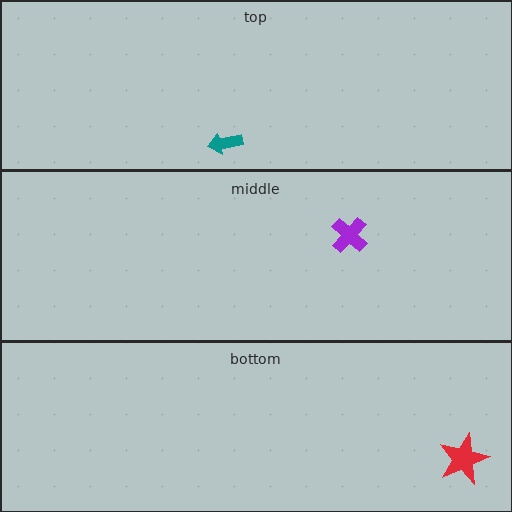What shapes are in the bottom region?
The red star.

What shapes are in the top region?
The teal arrow.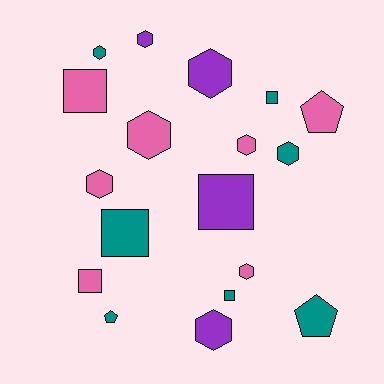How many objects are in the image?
There are 18 objects.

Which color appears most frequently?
Pink, with 7 objects.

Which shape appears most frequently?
Hexagon, with 9 objects.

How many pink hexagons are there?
There are 4 pink hexagons.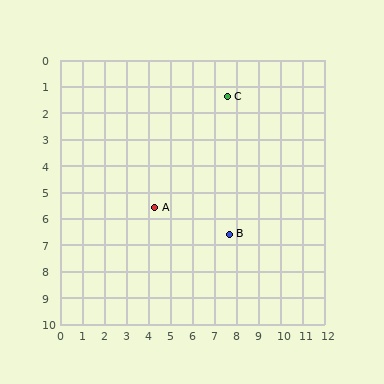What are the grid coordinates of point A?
Point A is at approximately (4.3, 5.6).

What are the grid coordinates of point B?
Point B is at approximately (7.7, 6.6).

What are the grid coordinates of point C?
Point C is at approximately (7.6, 1.4).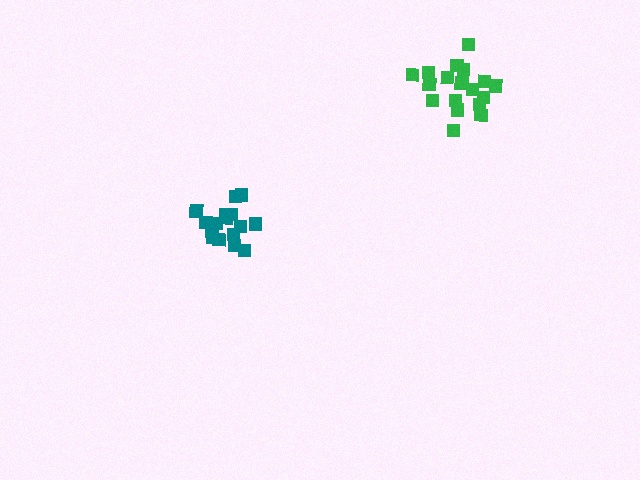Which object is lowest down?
The teal cluster is bottommost.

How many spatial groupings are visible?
There are 2 spatial groupings.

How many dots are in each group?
Group 1: 18 dots, Group 2: 16 dots (34 total).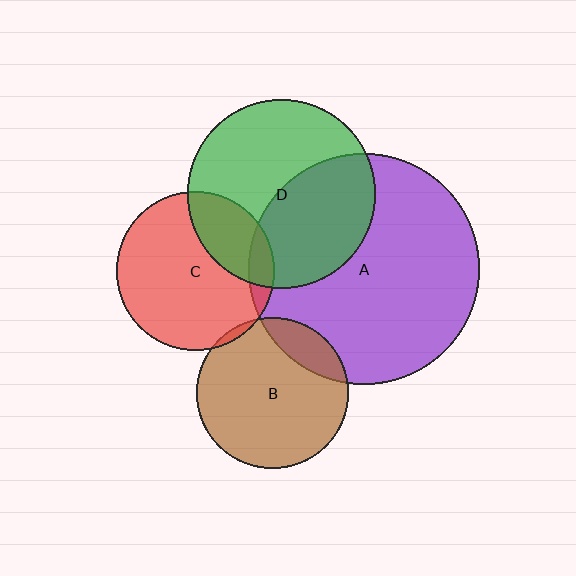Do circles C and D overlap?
Yes.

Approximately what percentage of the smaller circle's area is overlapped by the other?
Approximately 25%.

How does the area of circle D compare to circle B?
Approximately 1.6 times.